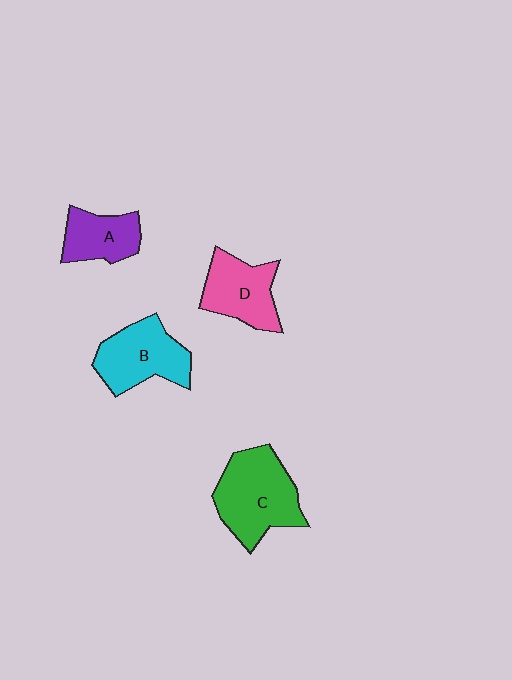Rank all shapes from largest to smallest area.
From largest to smallest: C (green), B (cyan), D (pink), A (purple).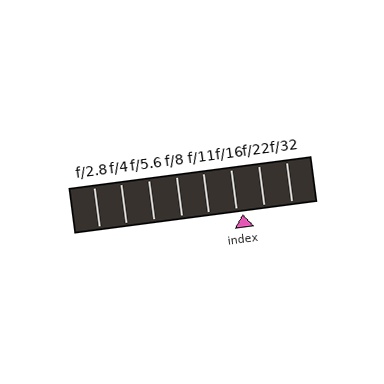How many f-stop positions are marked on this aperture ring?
There are 8 f-stop positions marked.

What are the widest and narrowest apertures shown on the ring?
The widest aperture shown is f/2.8 and the narrowest is f/32.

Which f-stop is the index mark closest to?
The index mark is closest to f/16.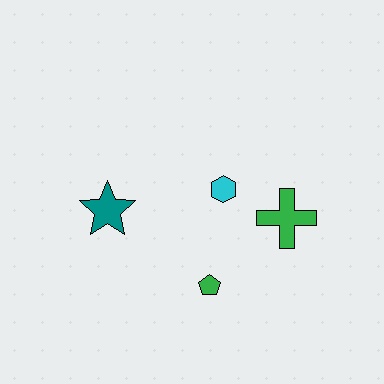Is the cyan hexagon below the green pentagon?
No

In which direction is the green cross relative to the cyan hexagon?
The green cross is to the right of the cyan hexagon.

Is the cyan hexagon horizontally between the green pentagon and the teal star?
No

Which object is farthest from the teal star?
The green cross is farthest from the teal star.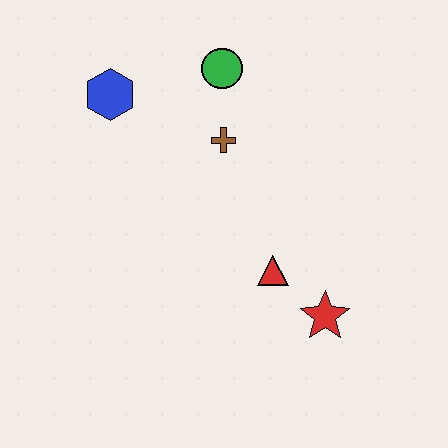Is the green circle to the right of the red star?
No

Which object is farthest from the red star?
The blue hexagon is farthest from the red star.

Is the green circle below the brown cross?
No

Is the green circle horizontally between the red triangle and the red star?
No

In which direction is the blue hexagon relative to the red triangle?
The blue hexagon is above the red triangle.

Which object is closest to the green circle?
The brown cross is closest to the green circle.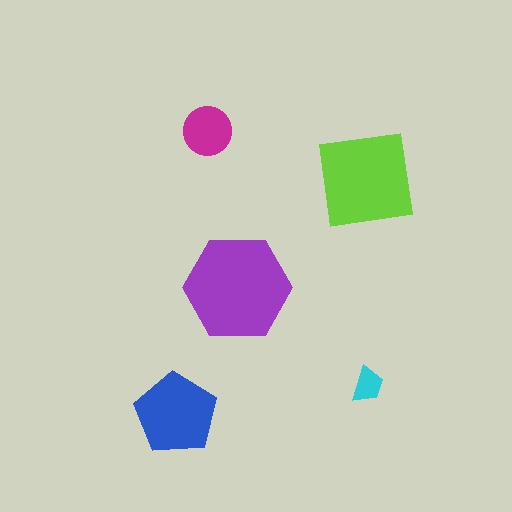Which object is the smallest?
The cyan trapezoid.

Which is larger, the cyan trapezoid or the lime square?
The lime square.